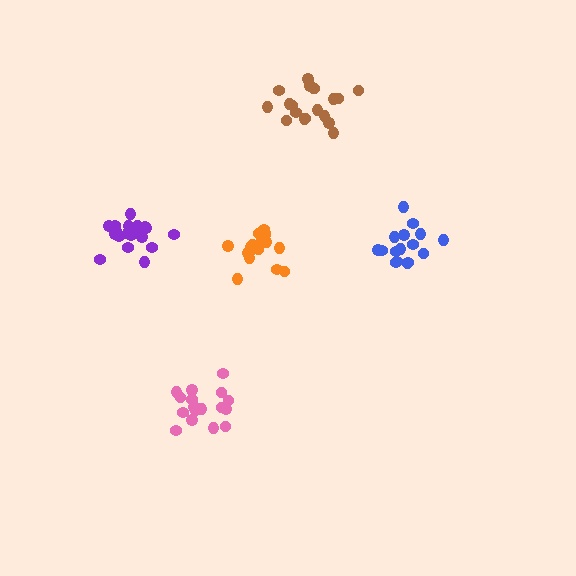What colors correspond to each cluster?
The clusters are colored: pink, purple, blue, brown, orange.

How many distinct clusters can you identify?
There are 5 distinct clusters.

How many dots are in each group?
Group 1: 18 dots, Group 2: 20 dots, Group 3: 16 dots, Group 4: 19 dots, Group 5: 18 dots (91 total).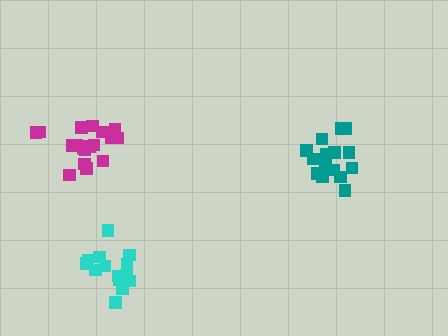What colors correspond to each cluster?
The clusters are colored: teal, magenta, cyan.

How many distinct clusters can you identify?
There are 3 distinct clusters.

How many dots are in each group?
Group 1: 15 dots, Group 2: 19 dots, Group 3: 14 dots (48 total).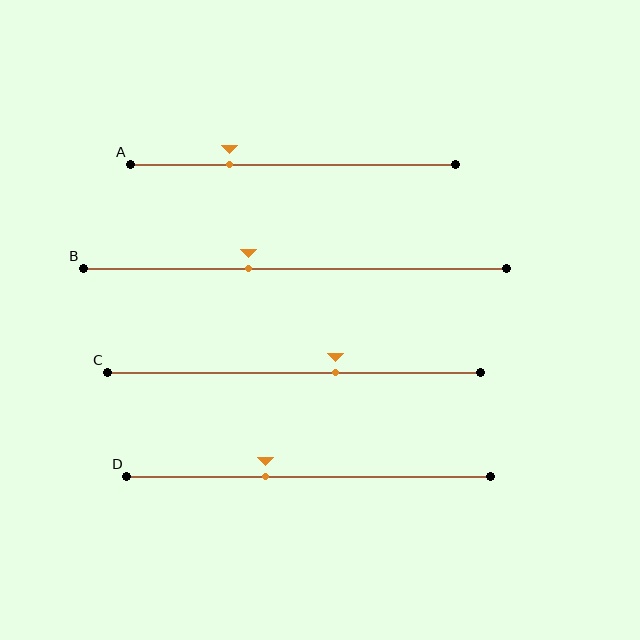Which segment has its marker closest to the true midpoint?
Segment B has its marker closest to the true midpoint.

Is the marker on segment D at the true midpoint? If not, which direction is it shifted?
No, the marker on segment D is shifted to the left by about 12% of the segment length.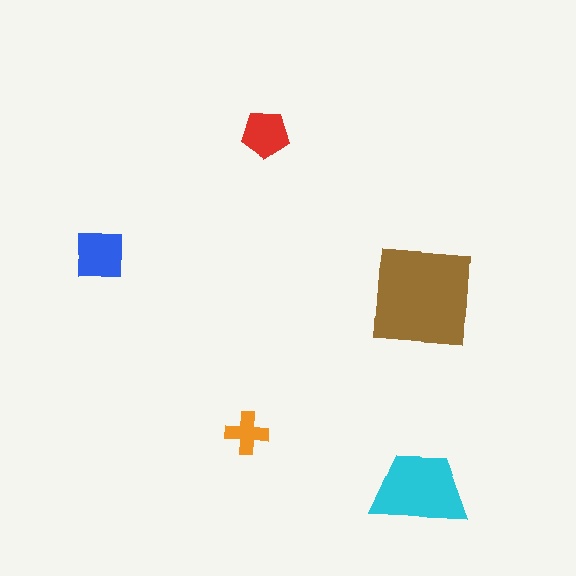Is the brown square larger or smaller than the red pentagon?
Larger.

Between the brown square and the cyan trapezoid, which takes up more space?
The brown square.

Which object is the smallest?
The orange cross.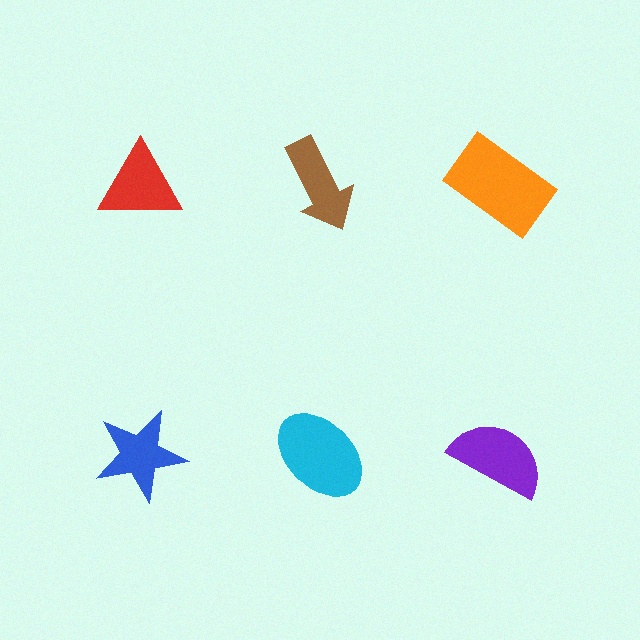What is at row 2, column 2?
A cyan ellipse.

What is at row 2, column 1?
A blue star.